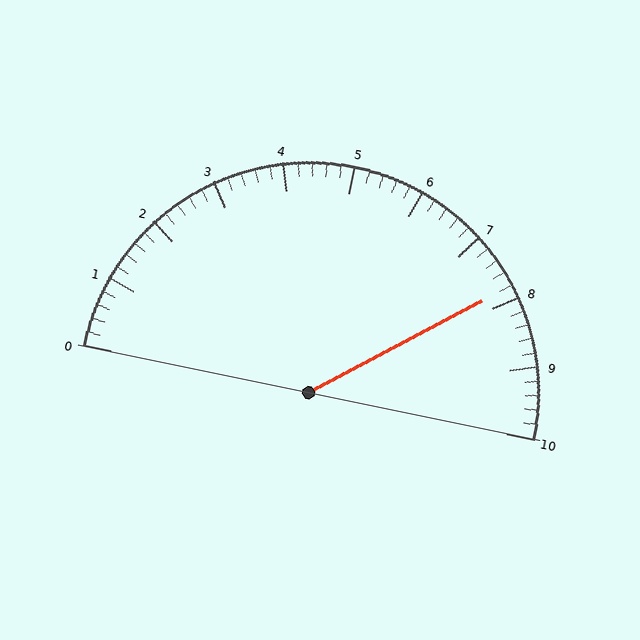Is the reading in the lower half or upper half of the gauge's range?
The reading is in the upper half of the range (0 to 10).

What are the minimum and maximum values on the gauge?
The gauge ranges from 0 to 10.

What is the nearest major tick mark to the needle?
The nearest major tick mark is 8.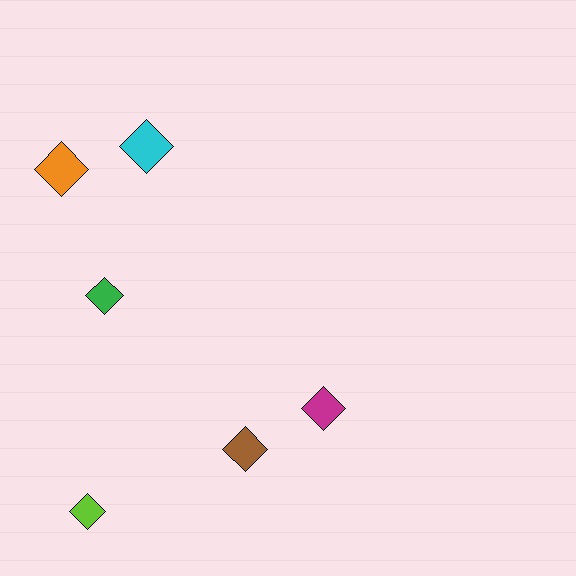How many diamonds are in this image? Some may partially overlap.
There are 6 diamonds.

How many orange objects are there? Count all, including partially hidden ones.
There is 1 orange object.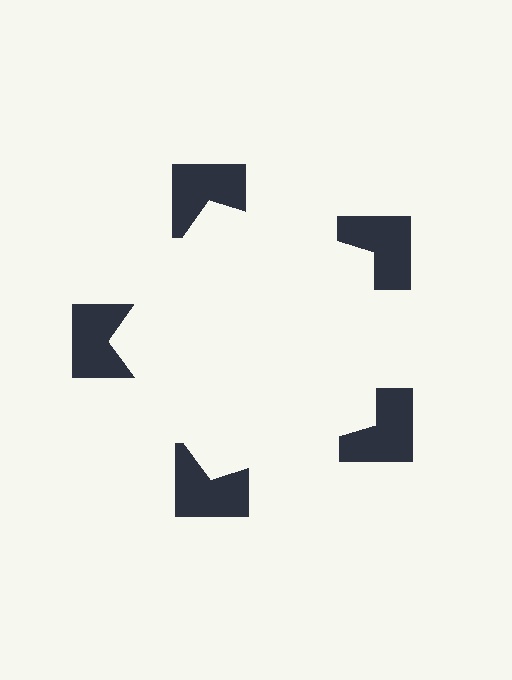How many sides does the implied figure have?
5 sides.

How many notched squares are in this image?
There are 5 — one at each vertex of the illusory pentagon.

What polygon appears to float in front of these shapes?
An illusory pentagon — its edges are inferred from the aligned wedge cuts in the notched squares, not physically drawn.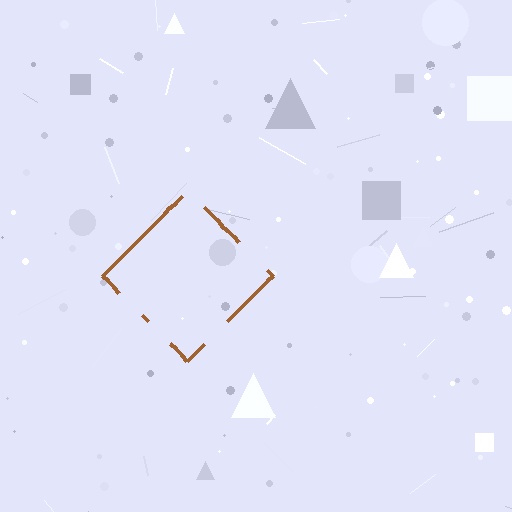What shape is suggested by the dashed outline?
The dashed outline suggests a diamond.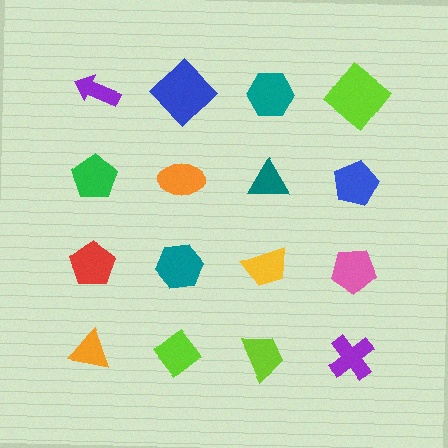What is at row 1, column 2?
A blue diamond.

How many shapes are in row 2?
4 shapes.